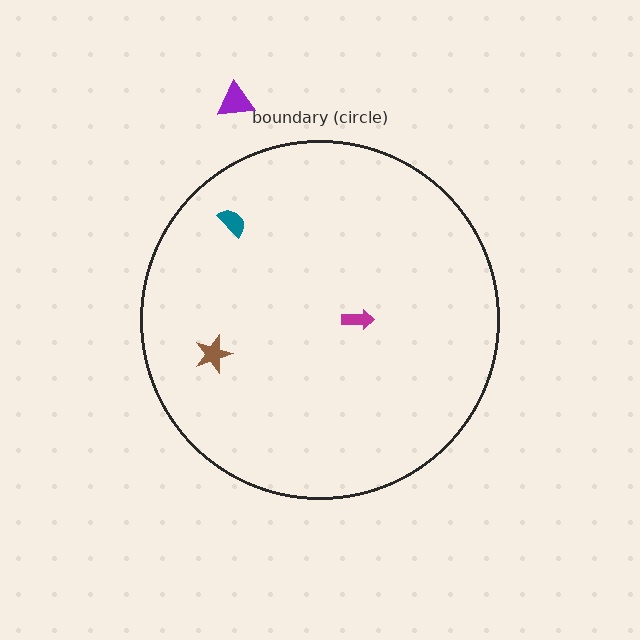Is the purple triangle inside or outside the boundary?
Outside.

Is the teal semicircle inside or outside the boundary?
Inside.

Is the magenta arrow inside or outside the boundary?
Inside.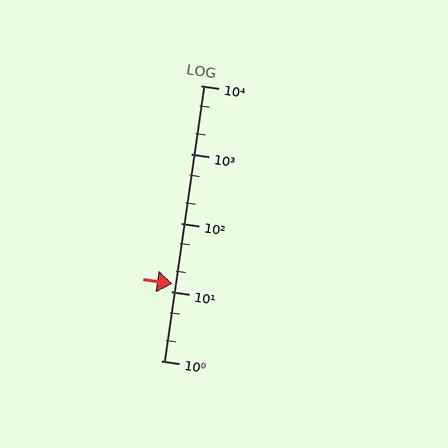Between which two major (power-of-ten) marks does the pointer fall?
The pointer is between 10 and 100.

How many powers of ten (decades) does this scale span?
The scale spans 4 decades, from 1 to 10000.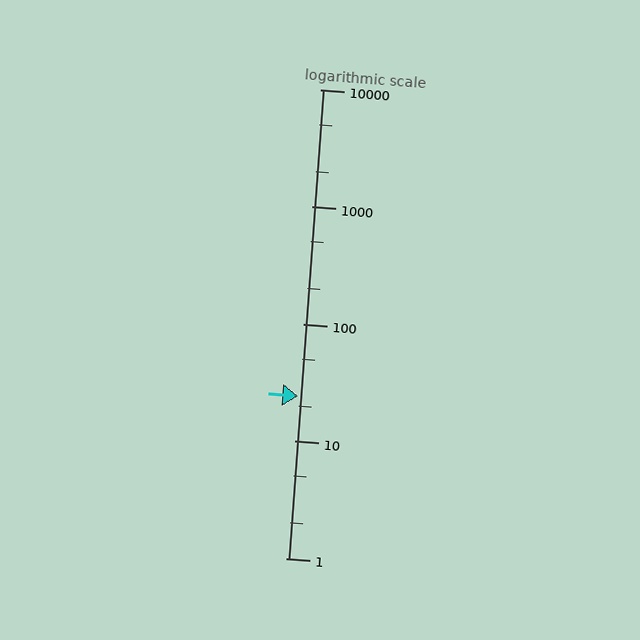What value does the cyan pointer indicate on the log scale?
The pointer indicates approximately 24.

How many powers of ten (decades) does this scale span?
The scale spans 4 decades, from 1 to 10000.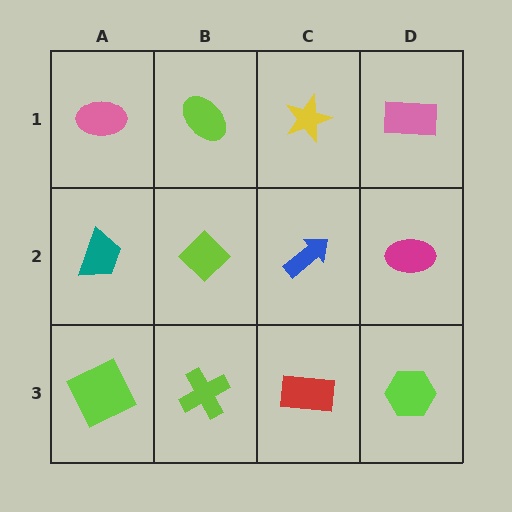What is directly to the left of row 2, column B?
A teal trapezoid.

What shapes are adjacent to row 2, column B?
A lime ellipse (row 1, column B), a lime cross (row 3, column B), a teal trapezoid (row 2, column A), a blue arrow (row 2, column C).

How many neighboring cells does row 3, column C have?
3.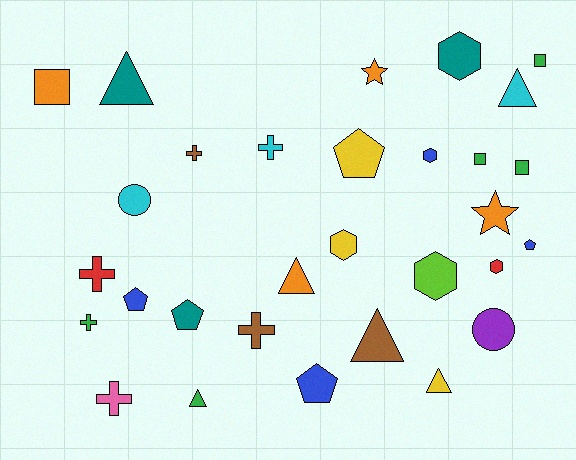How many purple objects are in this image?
There is 1 purple object.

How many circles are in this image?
There are 2 circles.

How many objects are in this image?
There are 30 objects.